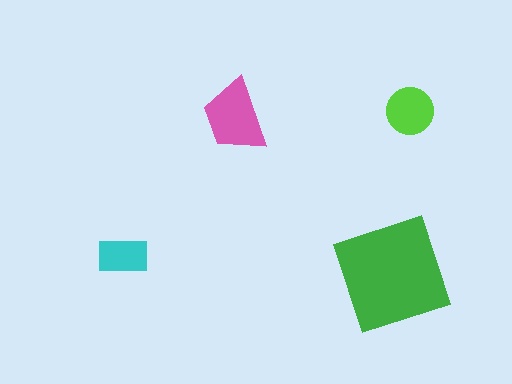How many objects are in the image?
There are 4 objects in the image.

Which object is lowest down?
The green square is bottommost.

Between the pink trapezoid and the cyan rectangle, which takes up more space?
The pink trapezoid.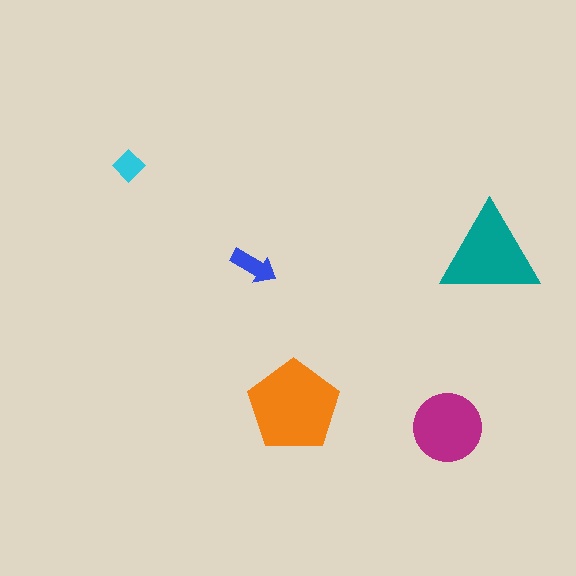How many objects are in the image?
There are 5 objects in the image.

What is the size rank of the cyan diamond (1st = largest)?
5th.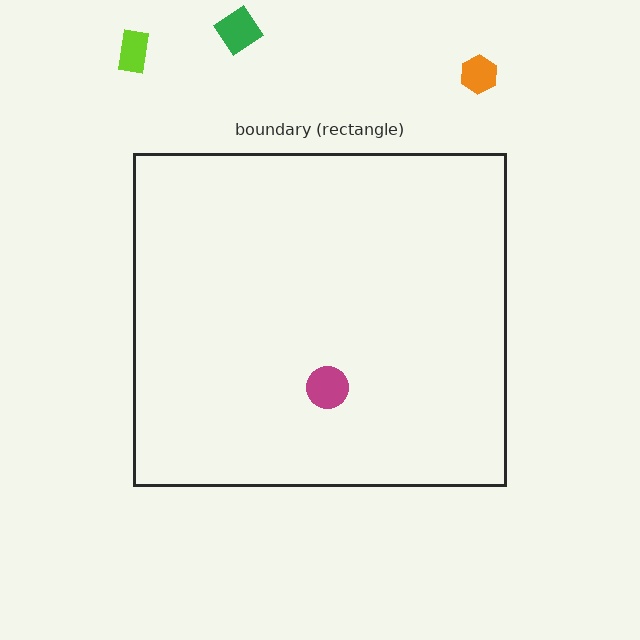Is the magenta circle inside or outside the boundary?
Inside.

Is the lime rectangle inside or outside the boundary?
Outside.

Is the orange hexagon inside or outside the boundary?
Outside.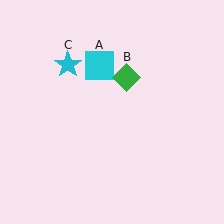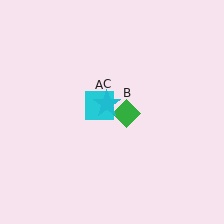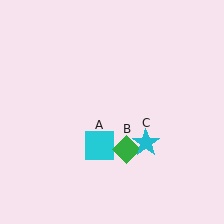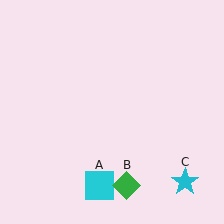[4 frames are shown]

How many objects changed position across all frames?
3 objects changed position: cyan square (object A), green diamond (object B), cyan star (object C).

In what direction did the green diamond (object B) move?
The green diamond (object B) moved down.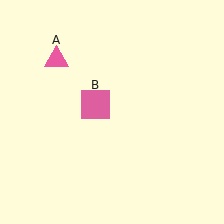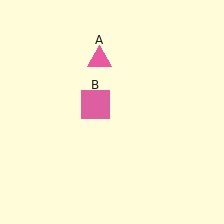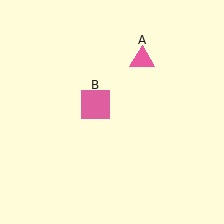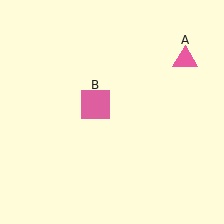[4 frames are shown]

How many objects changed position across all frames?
1 object changed position: pink triangle (object A).